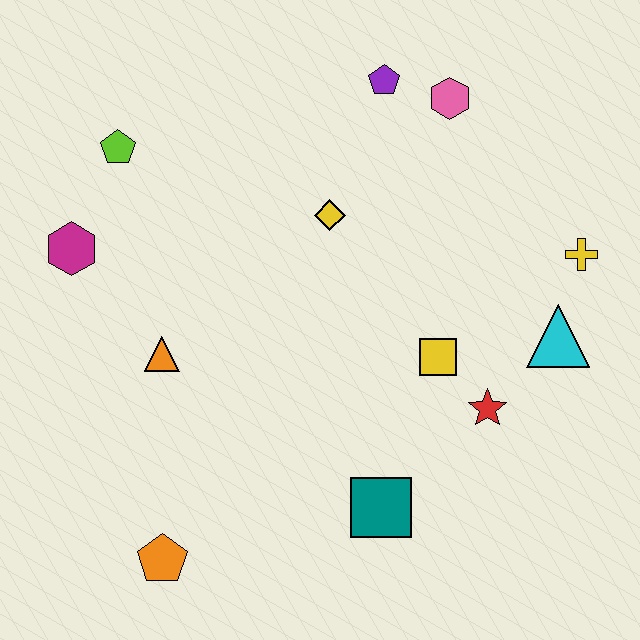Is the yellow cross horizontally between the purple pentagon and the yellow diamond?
No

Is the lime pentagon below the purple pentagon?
Yes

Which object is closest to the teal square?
The red star is closest to the teal square.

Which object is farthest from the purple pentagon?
The orange pentagon is farthest from the purple pentagon.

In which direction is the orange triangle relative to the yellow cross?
The orange triangle is to the left of the yellow cross.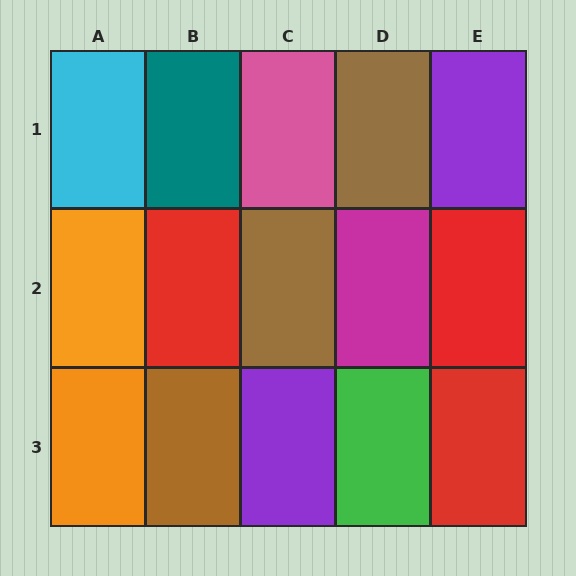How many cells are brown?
3 cells are brown.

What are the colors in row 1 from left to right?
Cyan, teal, pink, brown, purple.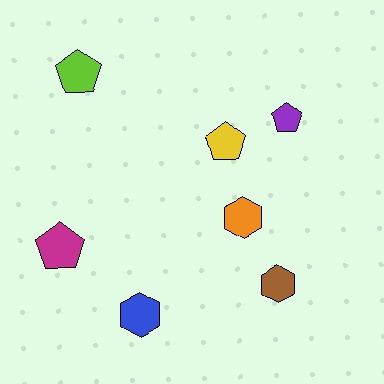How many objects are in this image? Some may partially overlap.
There are 7 objects.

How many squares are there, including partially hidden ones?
There are no squares.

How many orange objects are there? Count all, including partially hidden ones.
There is 1 orange object.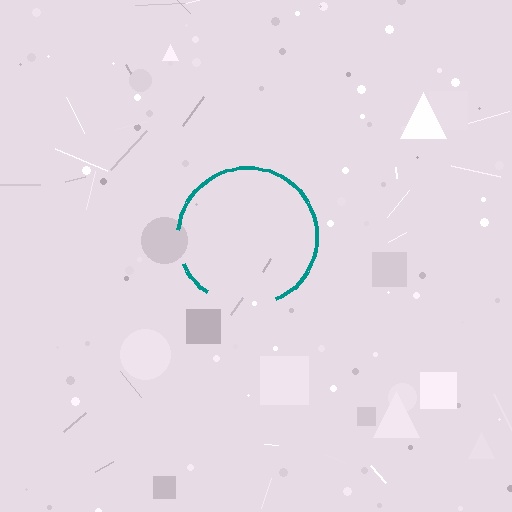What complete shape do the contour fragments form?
The contour fragments form a circle.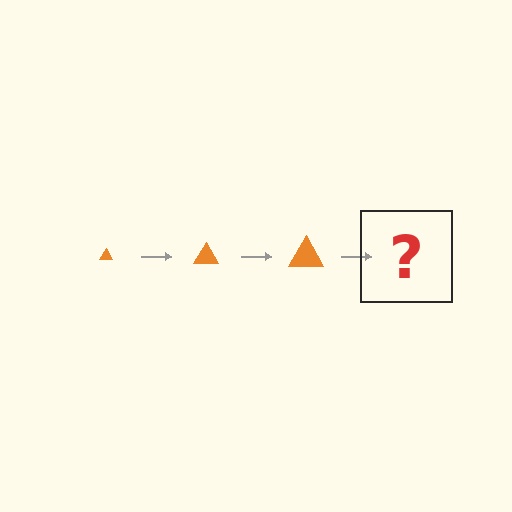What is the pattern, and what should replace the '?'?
The pattern is that the triangle gets progressively larger each step. The '?' should be an orange triangle, larger than the previous one.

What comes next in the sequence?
The next element should be an orange triangle, larger than the previous one.